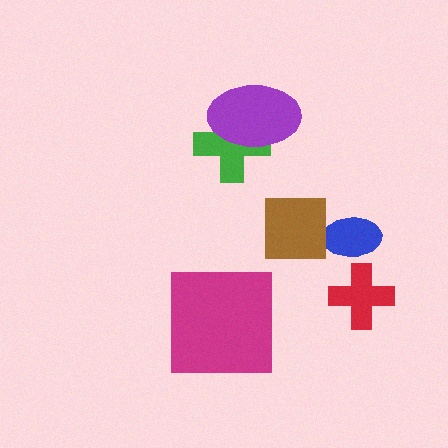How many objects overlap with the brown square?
0 objects overlap with the brown square.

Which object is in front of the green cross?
The purple ellipse is in front of the green cross.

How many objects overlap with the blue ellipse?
0 objects overlap with the blue ellipse.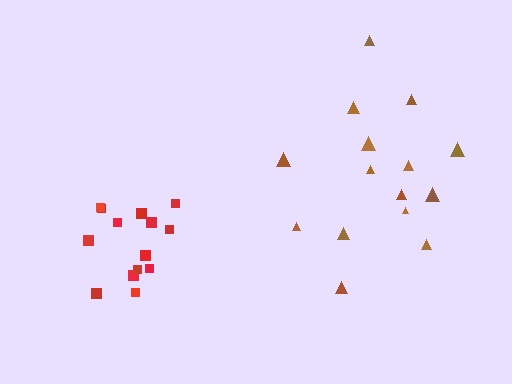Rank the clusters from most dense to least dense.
red, brown.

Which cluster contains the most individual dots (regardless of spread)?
Brown (15).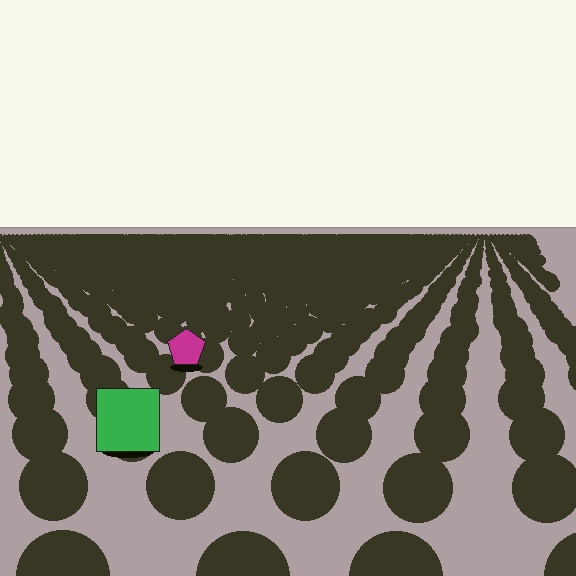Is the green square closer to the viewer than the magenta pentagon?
Yes. The green square is closer — you can tell from the texture gradient: the ground texture is coarser near it.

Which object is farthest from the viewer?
The magenta pentagon is farthest from the viewer. It appears smaller and the ground texture around it is denser.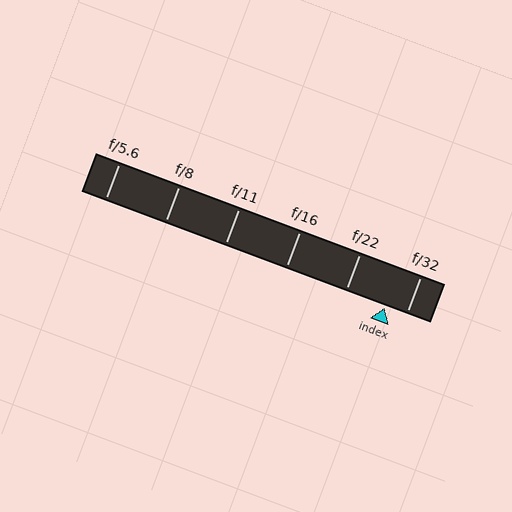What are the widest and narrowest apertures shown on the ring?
The widest aperture shown is f/5.6 and the narrowest is f/32.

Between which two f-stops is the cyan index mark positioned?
The index mark is between f/22 and f/32.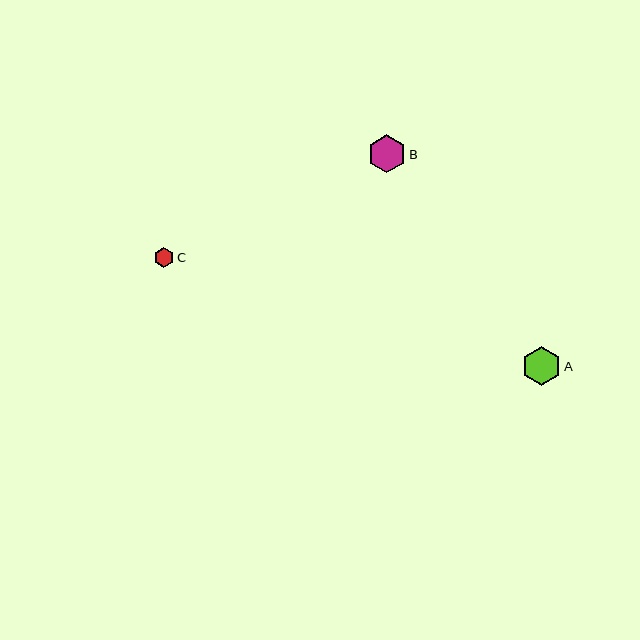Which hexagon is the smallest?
Hexagon C is the smallest with a size of approximately 21 pixels.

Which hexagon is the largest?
Hexagon A is the largest with a size of approximately 39 pixels.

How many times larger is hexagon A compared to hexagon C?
Hexagon A is approximately 1.9 times the size of hexagon C.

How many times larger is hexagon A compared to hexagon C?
Hexagon A is approximately 1.9 times the size of hexagon C.